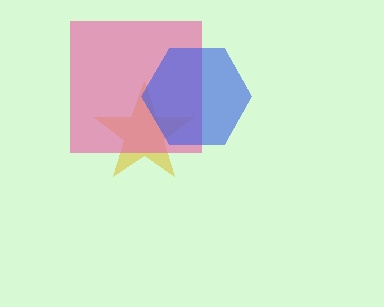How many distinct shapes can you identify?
There are 3 distinct shapes: a yellow star, a pink square, a blue hexagon.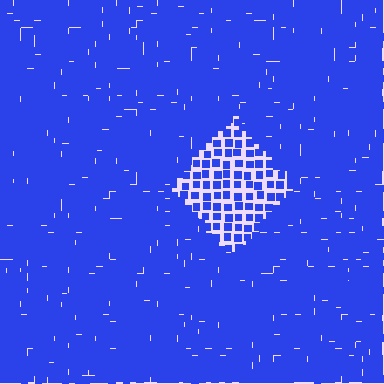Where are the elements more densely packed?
The elements are more densely packed outside the diamond boundary.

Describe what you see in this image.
The image contains small blue elements arranged at two different densities. A diamond-shaped region is visible where the elements are less densely packed than the surrounding area.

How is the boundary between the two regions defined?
The boundary is defined by a change in element density (approximately 2.4x ratio). All elements are the same color, size, and shape.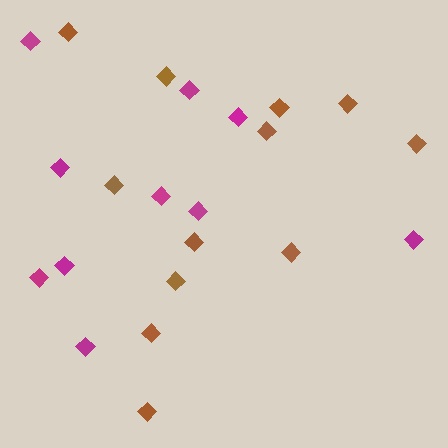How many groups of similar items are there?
There are 2 groups: one group of brown diamonds (12) and one group of magenta diamonds (10).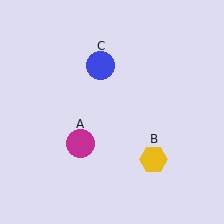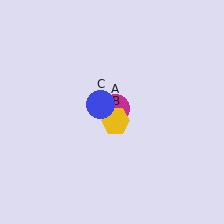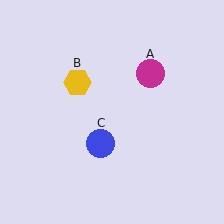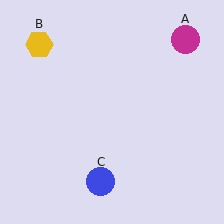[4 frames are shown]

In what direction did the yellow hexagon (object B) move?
The yellow hexagon (object B) moved up and to the left.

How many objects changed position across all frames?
3 objects changed position: magenta circle (object A), yellow hexagon (object B), blue circle (object C).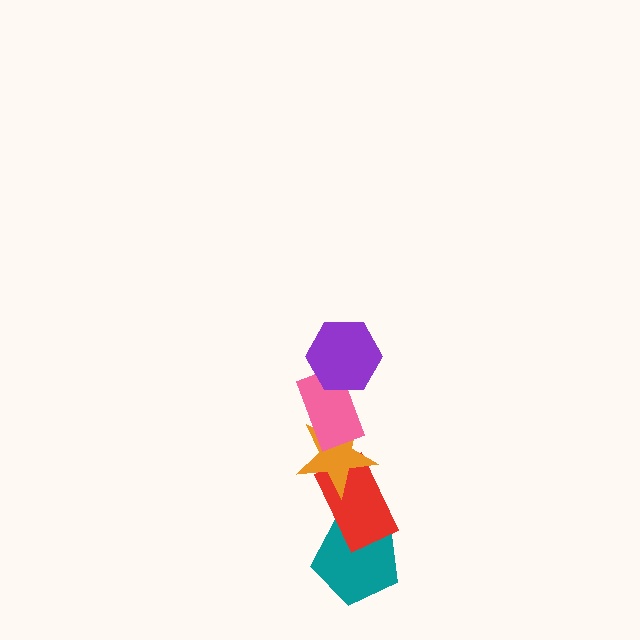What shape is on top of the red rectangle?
The orange star is on top of the red rectangle.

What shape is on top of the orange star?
The pink rectangle is on top of the orange star.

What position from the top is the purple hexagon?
The purple hexagon is 1st from the top.